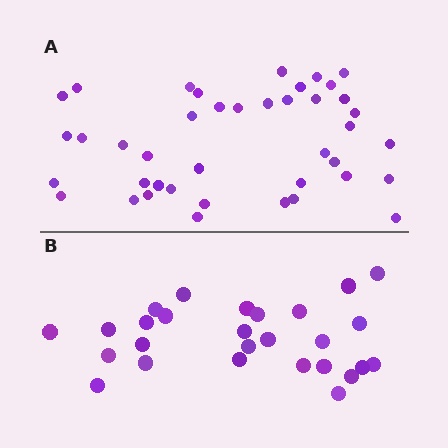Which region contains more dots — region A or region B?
Region A (the top region) has more dots.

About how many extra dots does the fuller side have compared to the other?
Region A has approximately 15 more dots than region B.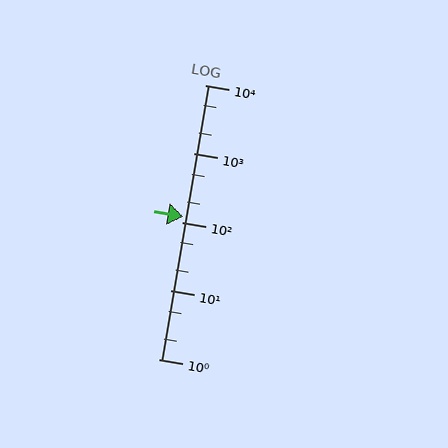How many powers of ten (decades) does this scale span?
The scale spans 4 decades, from 1 to 10000.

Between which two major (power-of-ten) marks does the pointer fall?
The pointer is between 100 and 1000.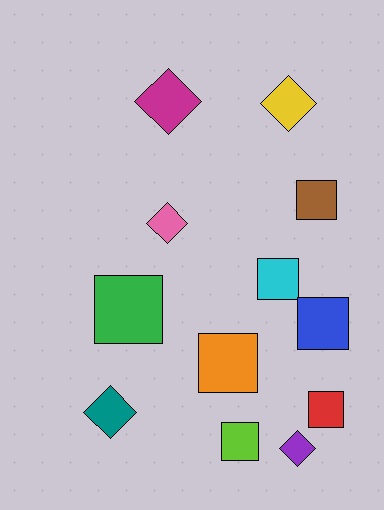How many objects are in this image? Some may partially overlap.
There are 12 objects.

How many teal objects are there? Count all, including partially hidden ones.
There is 1 teal object.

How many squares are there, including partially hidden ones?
There are 7 squares.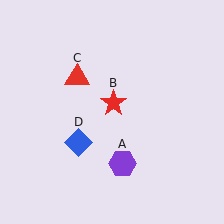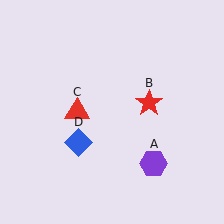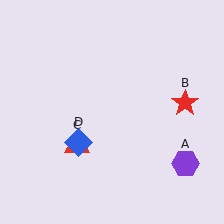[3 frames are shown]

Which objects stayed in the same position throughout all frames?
Blue diamond (object D) remained stationary.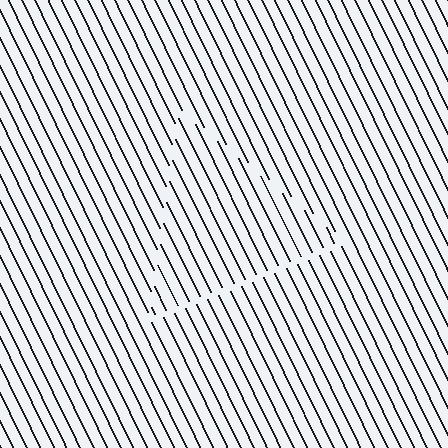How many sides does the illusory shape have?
3 sides — the line-ends trace a triangle.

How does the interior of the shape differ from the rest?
The interior of the shape contains the same grating, shifted by half a period — the contour is defined by the phase discontinuity where line-ends from the inner and outer gratings abut.